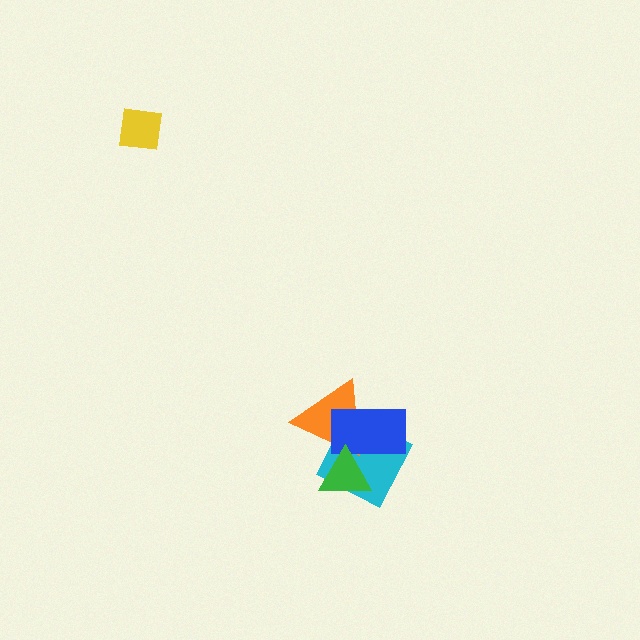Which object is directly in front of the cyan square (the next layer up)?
The orange triangle is directly in front of the cyan square.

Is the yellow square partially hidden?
No, no other shape covers it.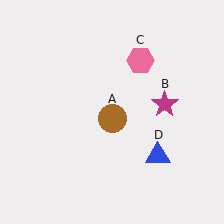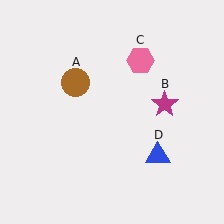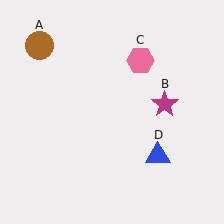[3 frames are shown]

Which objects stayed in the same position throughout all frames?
Magenta star (object B) and pink hexagon (object C) and blue triangle (object D) remained stationary.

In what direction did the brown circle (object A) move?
The brown circle (object A) moved up and to the left.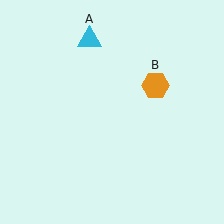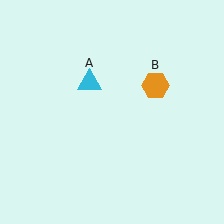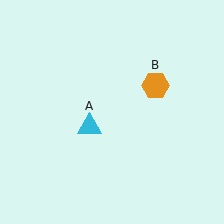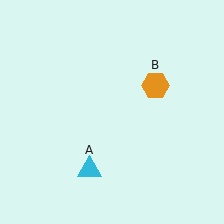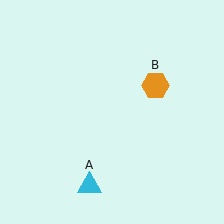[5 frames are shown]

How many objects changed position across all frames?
1 object changed position: cyan triangle (object A).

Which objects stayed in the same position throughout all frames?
Orange hexagon (object B) remained stationary.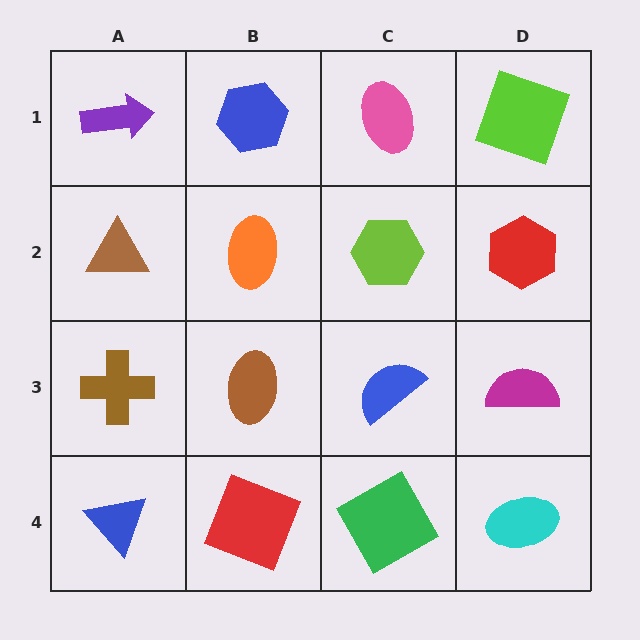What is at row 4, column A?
A blue triangle.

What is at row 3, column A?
A brown cross.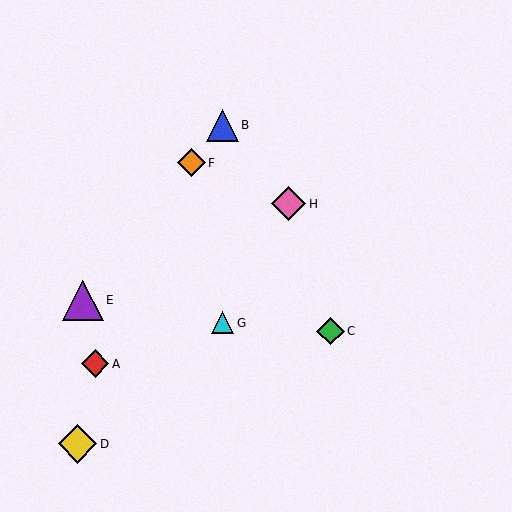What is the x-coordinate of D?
Object D is at x≈78.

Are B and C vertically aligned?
No, B is at x≈223 and C is at x≈331.